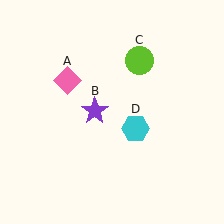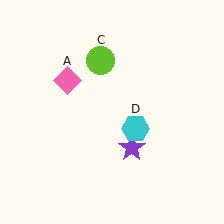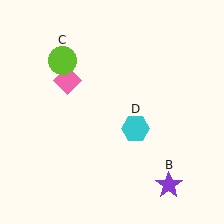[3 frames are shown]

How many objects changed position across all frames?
2 objects changed position: purple star (object B), lime circle (object C).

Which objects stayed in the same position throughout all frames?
Pink diamond (object A) and cyan hexagon (object D) remained stationary.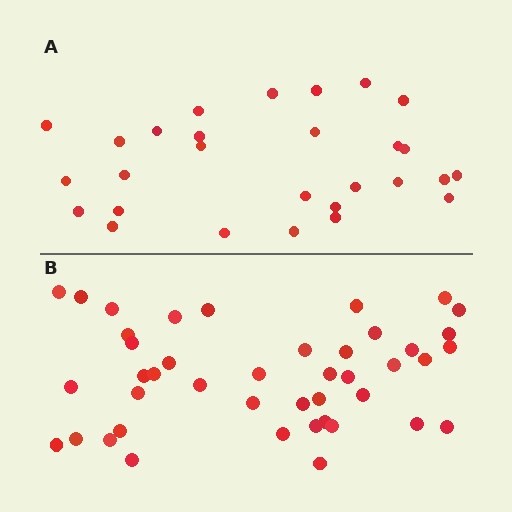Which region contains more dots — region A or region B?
Region B (the bottom region) has more dots.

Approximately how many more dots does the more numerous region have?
Region B has approximately 15 more dots than region A.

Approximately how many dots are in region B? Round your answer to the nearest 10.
About 40 dots. (The exact count is 43, which rounds to 40.)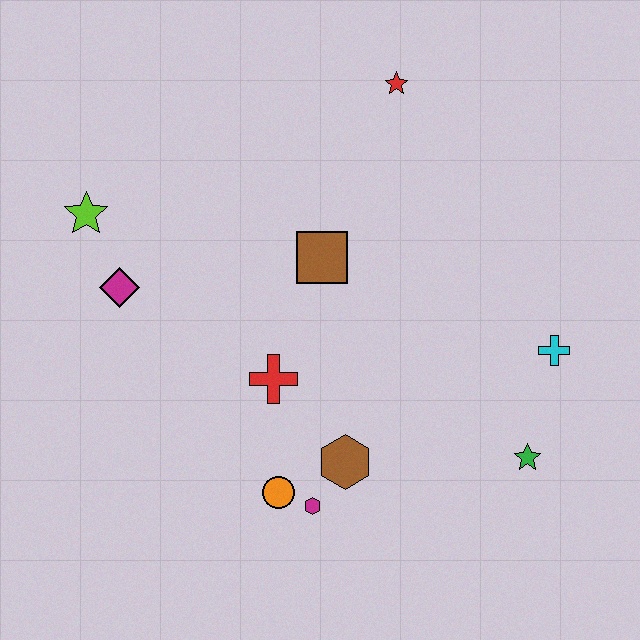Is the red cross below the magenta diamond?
Yes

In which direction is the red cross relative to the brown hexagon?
The red cross is above the brown hexagon.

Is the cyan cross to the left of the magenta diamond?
No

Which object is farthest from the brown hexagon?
The red star is farthest from the brown hexagon.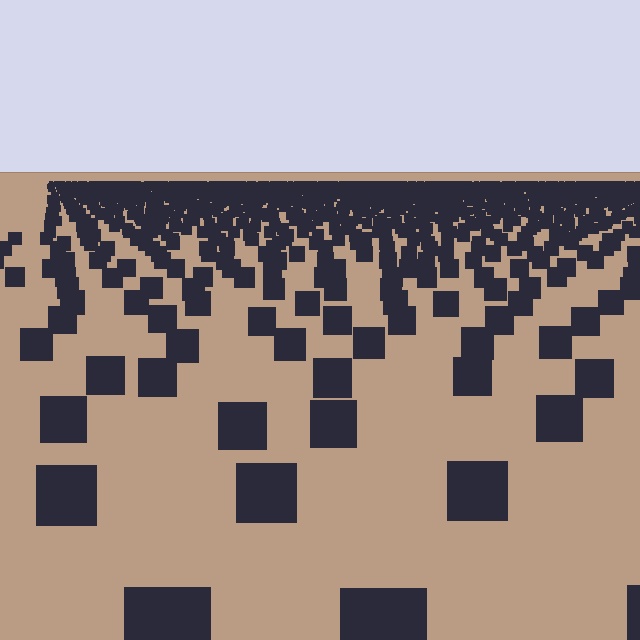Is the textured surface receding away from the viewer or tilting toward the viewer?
The surface is receding away from the viewer. Texture elements get smaller and denser toward the top.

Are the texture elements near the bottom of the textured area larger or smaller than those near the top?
Larger. Near the bottom, elements are closer to the viewer and appear at a bigger on-screen size.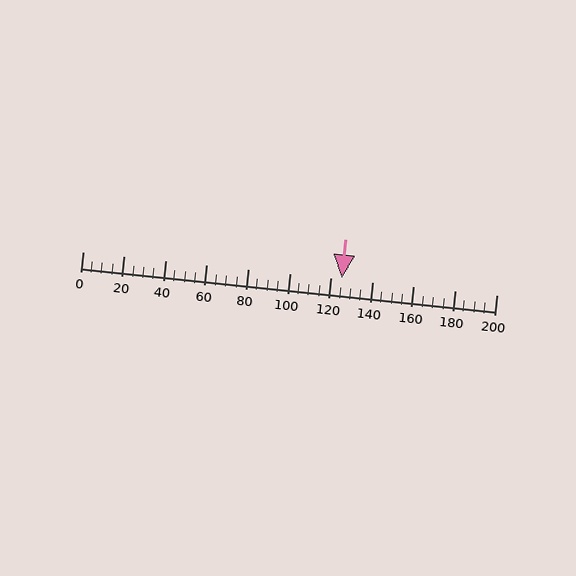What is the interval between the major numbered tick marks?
The major tick marks are spaced 20 units apart.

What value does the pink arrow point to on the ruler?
The pink arrow points to approximately 125.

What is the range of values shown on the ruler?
The ruler shows values from 0 to 200.